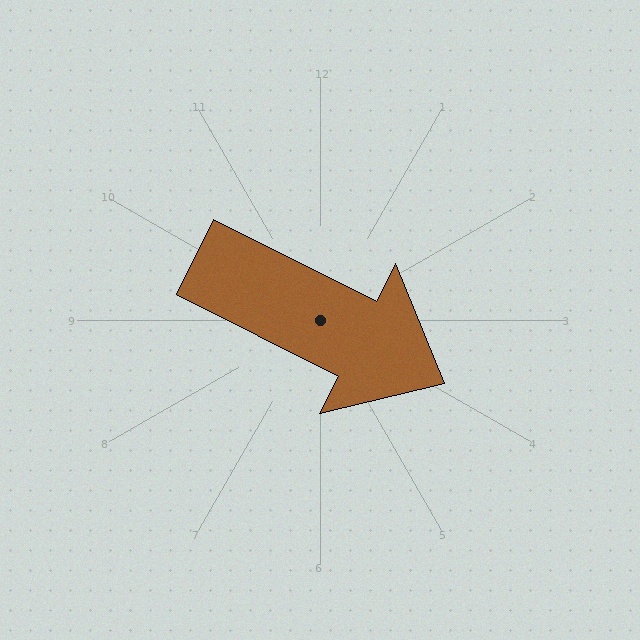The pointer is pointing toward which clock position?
Roughly 4 o'clock.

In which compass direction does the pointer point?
Southeast.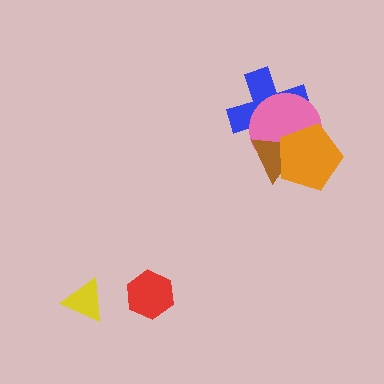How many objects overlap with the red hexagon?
0 objects overlap with the red hexagon.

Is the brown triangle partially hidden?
Yes, it is partially covered by another shape.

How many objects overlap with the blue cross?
3 objects overlap with the blue cross.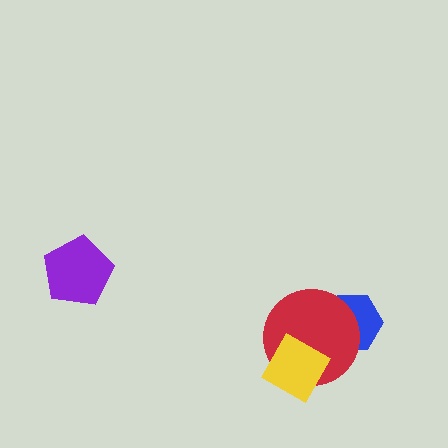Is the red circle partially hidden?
Yes, it is partially covered by another shape.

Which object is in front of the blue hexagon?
The red circle is in front of the blue hexagon.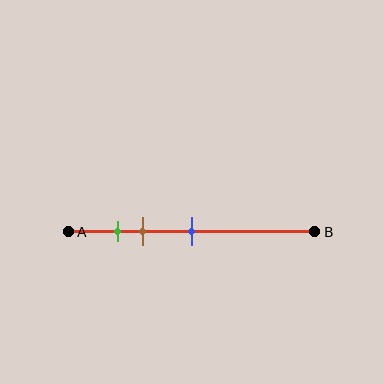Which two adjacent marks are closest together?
The green and brown marks are the closest adjacent pair.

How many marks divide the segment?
There are 3 marks dividing the segment.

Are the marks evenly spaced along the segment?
No, the marks are not evenly spaced.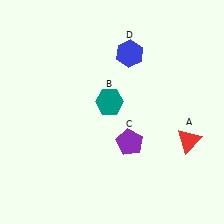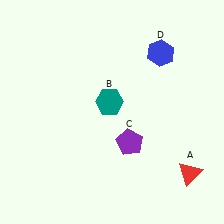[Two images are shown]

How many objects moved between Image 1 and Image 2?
2 objects moved between the two images.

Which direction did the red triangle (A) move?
The red triangle (A) moved down.